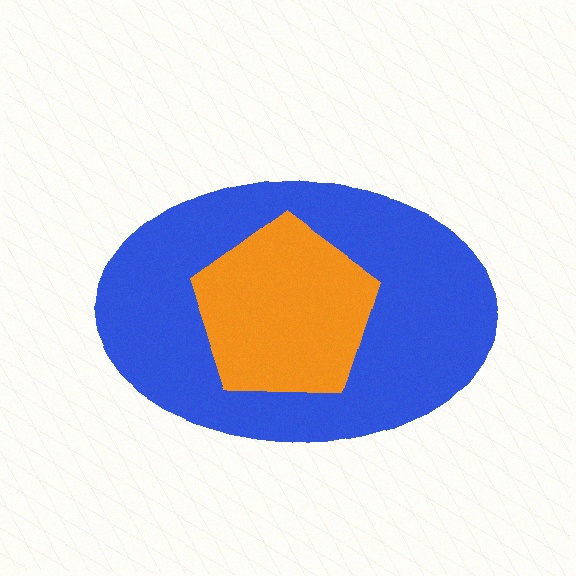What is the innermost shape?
The orange pentagon.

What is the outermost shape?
The blue ellipse.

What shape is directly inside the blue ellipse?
The orange pentagon.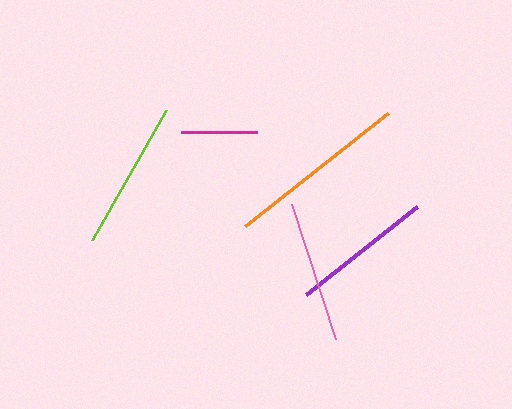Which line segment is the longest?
The orange line is the longest at approximately 183 pixels.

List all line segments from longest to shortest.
From longest to shortest: orange, lime, purple, pink, magenta.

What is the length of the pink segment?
The pink segment is approximately 141 pixels long.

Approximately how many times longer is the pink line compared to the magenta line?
The pink line is approximately 1.9 times the length of the magenta line.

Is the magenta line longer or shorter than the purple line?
The purple line is longer than the magenta line.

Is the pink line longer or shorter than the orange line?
The orange line is longer than the pink line.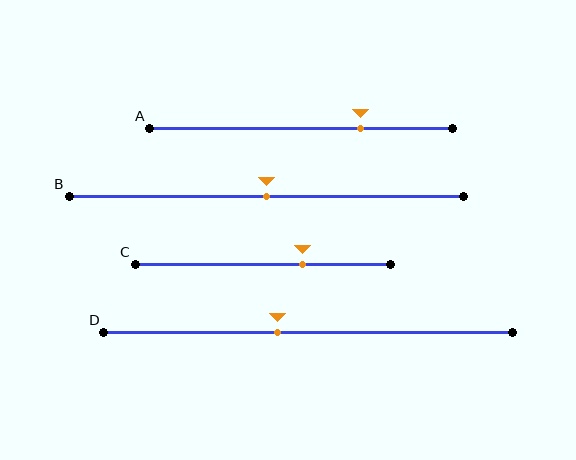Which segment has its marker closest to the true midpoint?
Segment B has its marker closest to the true midpoint.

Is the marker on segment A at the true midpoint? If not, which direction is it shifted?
No, the marker on segment A is shifted to the right by about 19% of the segment length.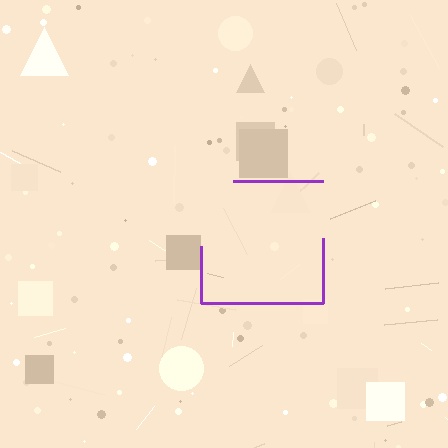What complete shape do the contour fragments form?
The contour fragments form a square.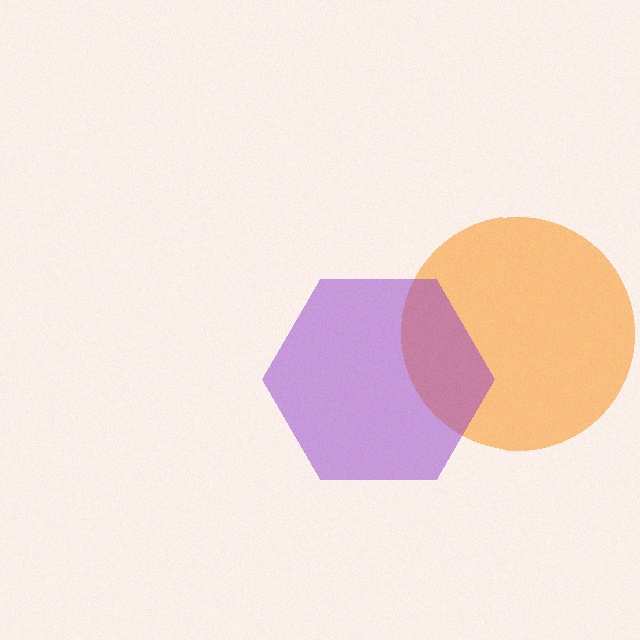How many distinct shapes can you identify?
There are 2 distinct shapes: an orange circle, a purple hexagon.